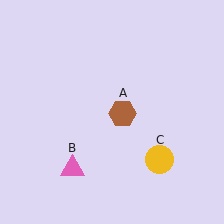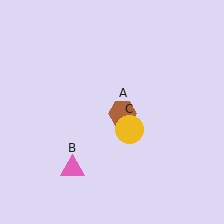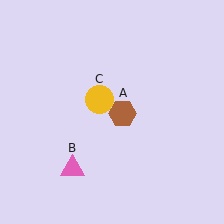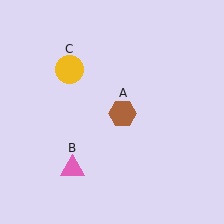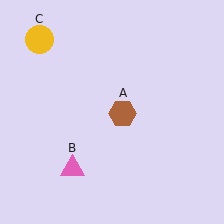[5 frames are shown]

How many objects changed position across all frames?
1 object changed position: yellow circle (object C).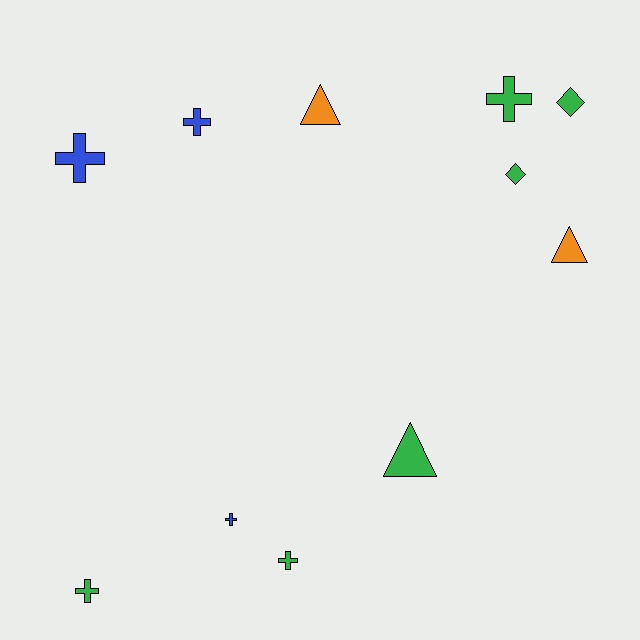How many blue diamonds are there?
There are no blue diamonds.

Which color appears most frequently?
Green, with 6 objects.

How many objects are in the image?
There are 11 objects.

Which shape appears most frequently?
Cross, with 6 objects.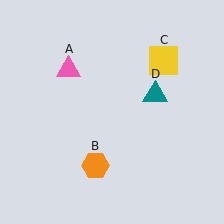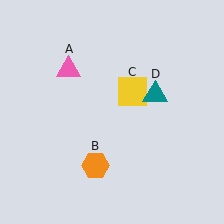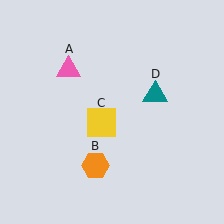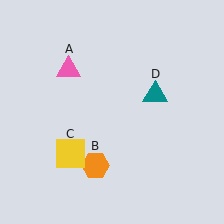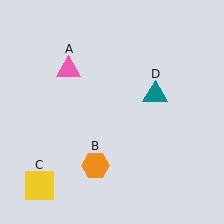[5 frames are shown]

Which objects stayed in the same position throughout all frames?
Pink triangle (object A) and orange hexagon (object B) and teal triangle (object D) remained stationary.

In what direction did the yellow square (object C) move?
The yellow square (object C) moved down and to the left.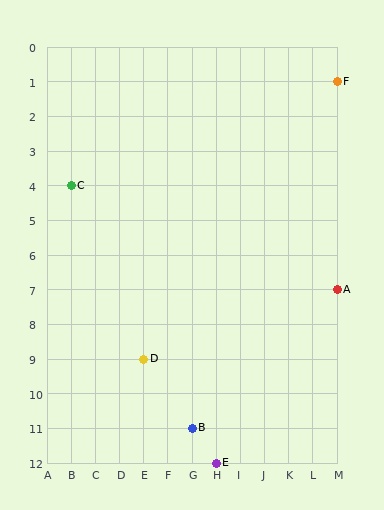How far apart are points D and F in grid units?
Points D and F are 8 columns and 8 rows apart (about 11.3 grid units diagonally).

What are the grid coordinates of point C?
Point C is at grid coordinates (B, 4).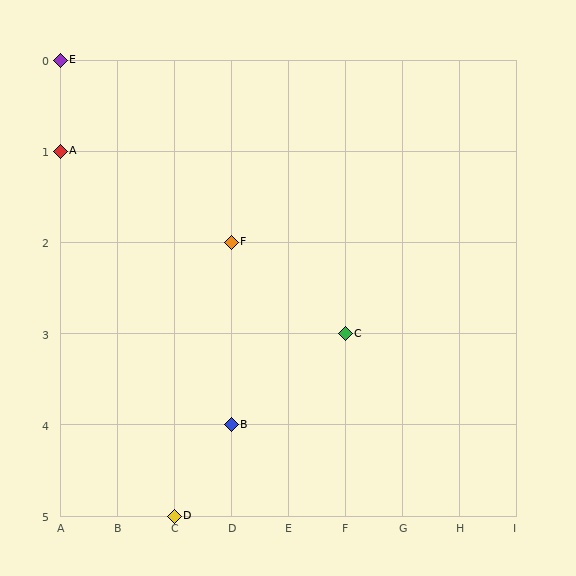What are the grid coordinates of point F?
Point F is at grid coordinates (D, 2).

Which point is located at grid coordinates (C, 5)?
Point D is at (C, 5).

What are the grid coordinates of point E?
Point E is at grid coordinates (A, 0).